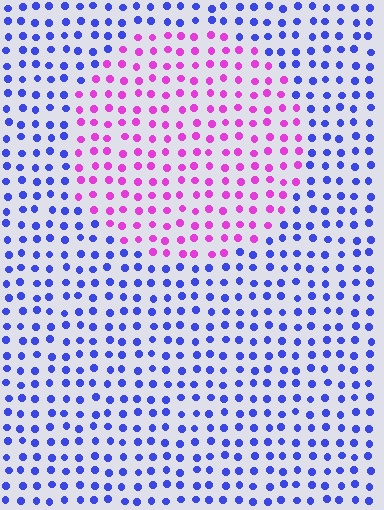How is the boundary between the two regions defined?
The boundary is defined purely by a slight shift in hue (about 67 degrees). Spacing, size, and orientation are identical on both sides.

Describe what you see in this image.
The image is filled with small blue elements in a uniform arrangement. A circle-shaped region is visible where the elements are tinted to a slightly different hue, forming a subtle color boundary.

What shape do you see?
I see a circle.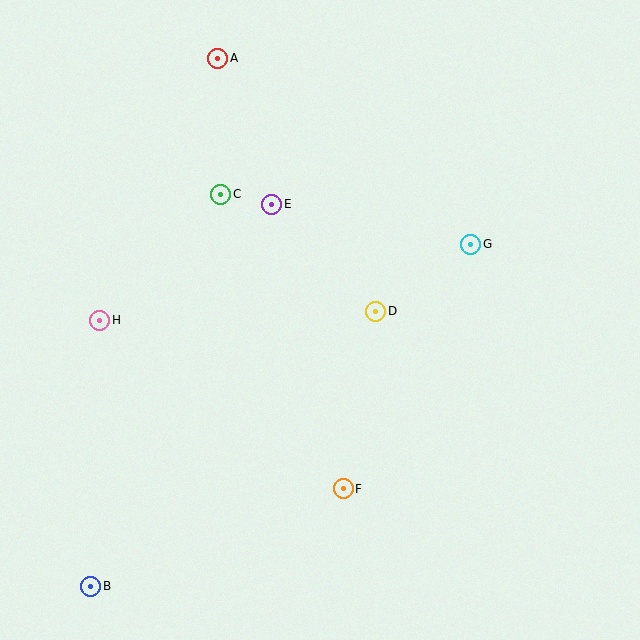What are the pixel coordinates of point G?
Point G is at (471, 244).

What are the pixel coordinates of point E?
Point E is at (272, 204).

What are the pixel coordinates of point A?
Point A is at (218, 58).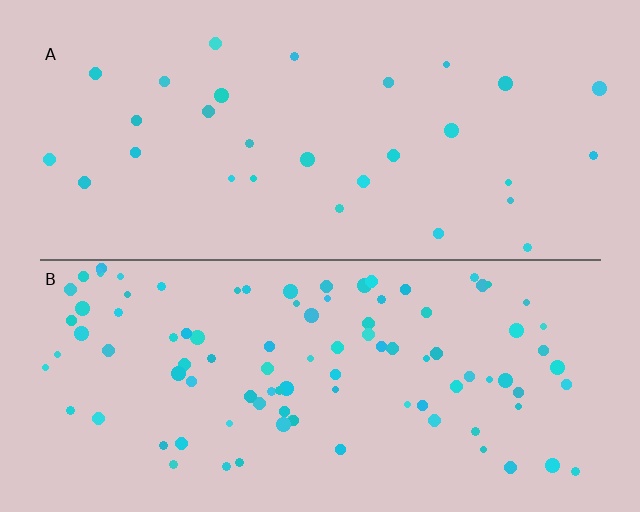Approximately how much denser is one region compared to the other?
Approximately 3.3× — region B over region A.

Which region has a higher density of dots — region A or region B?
B (the bottom).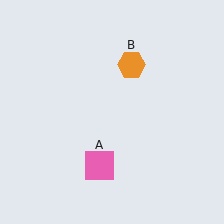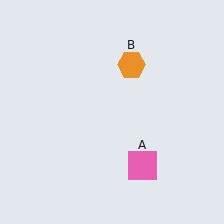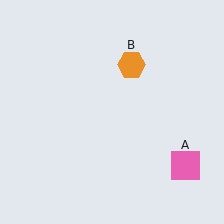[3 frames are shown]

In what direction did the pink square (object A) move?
The pink square (object A) moved right.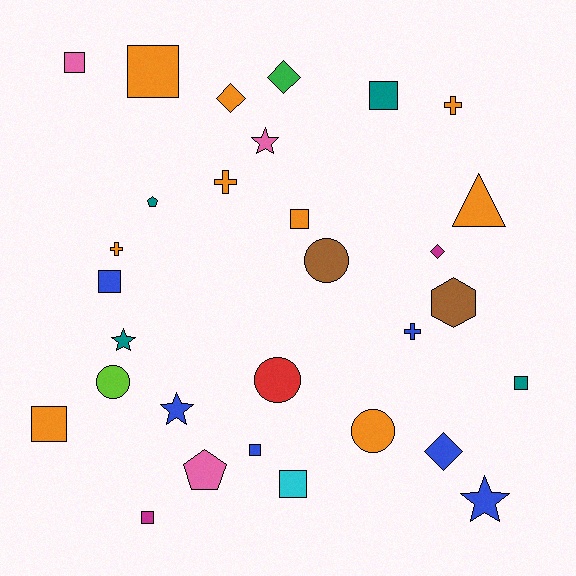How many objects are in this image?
There are 30 objects.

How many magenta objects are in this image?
There are 2 magenta objects.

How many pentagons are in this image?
There are 2 pentagons.